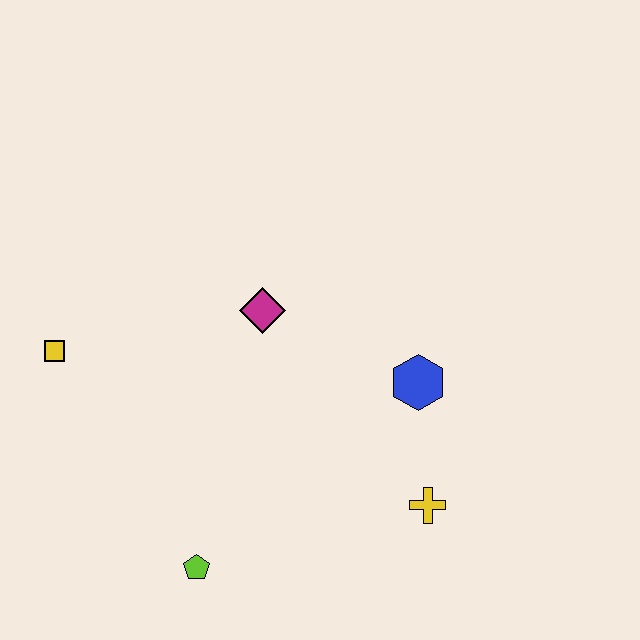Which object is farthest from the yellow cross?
The yellow square is farthest from the yellow cross.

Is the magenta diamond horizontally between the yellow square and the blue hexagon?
Yes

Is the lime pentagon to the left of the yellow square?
No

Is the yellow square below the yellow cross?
No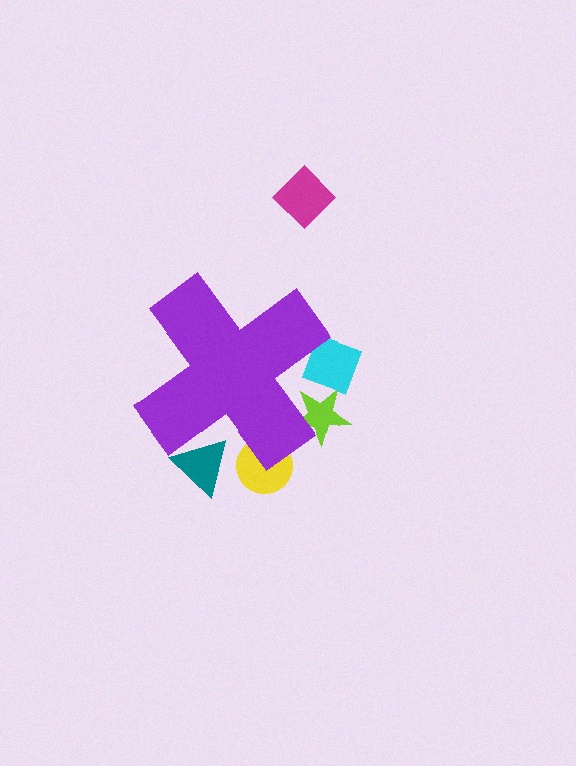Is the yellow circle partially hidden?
Yes, the yellow circle is partially hidden behind the purple cross.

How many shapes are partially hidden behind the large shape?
4 shapes are partially hidden.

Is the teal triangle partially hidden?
Yes, the teal triangle is partially hidden behind the purple cross.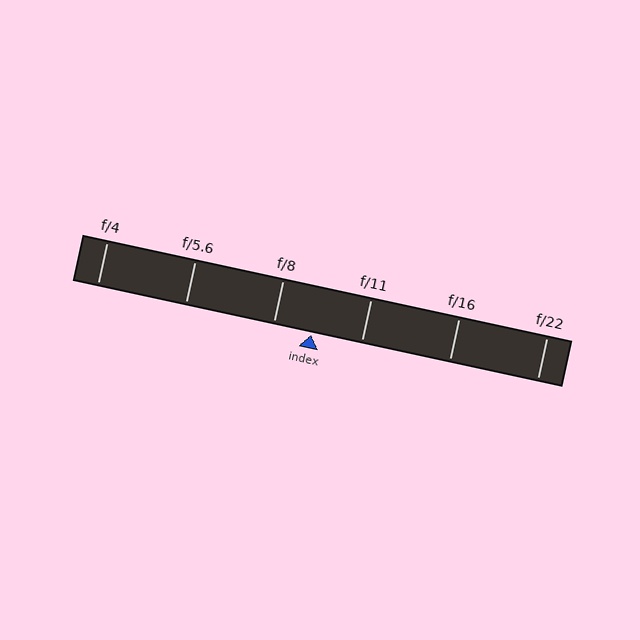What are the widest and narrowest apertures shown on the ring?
The widest aperture shown is f/4 and the narrowest is f/22.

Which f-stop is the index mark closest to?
The index mark is closest to f/8.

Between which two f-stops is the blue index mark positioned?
The index mark is between f/8 and f/11.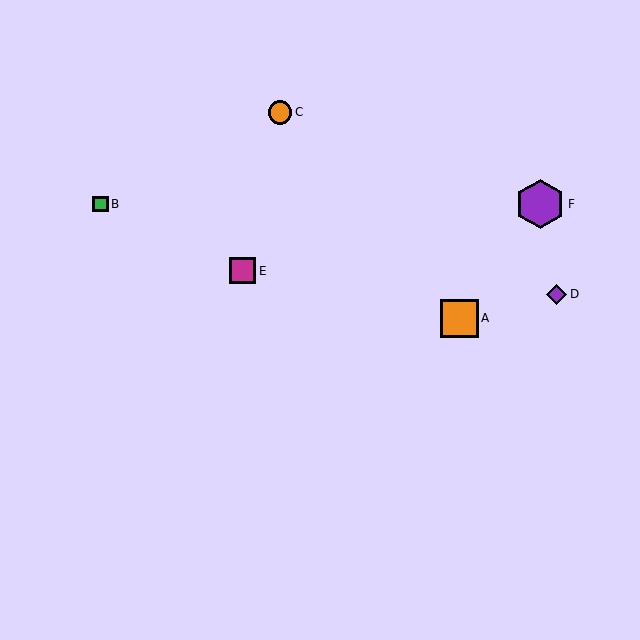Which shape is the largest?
The purple hexagon (labeled F) is the largest.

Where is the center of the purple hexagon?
The center of the purple hexagon is at (540, 204).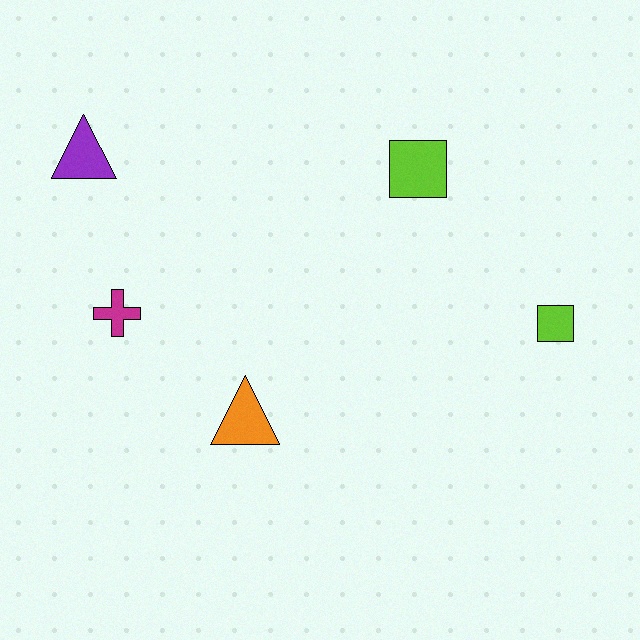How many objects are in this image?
There are 5 objects.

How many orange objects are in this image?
There is 1 orange object.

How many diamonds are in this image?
There are no diamonds.